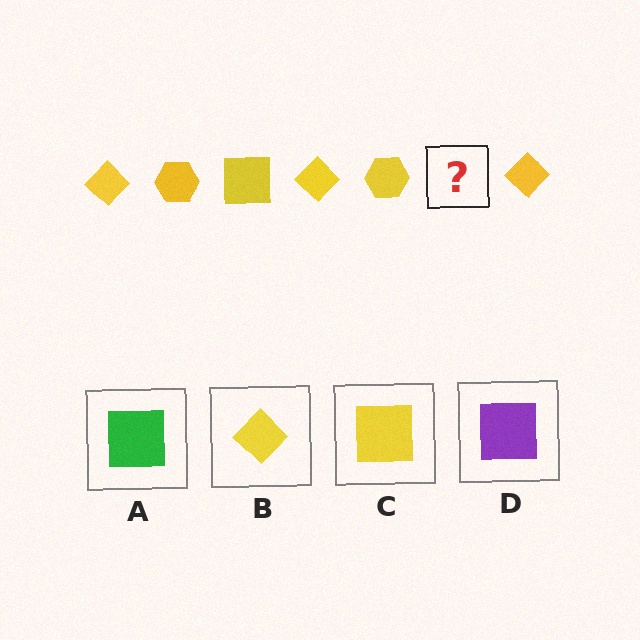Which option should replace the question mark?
Option C.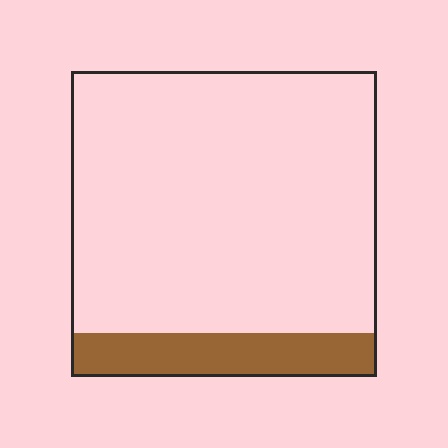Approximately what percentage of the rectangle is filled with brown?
Approximately 15%.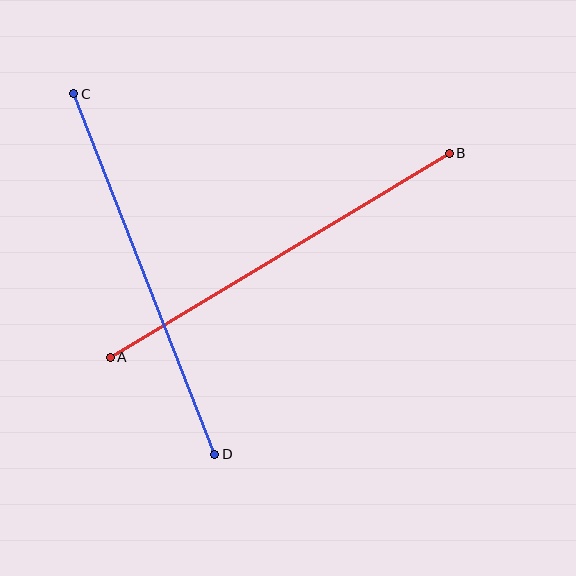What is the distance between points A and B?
The distance is approximately 396 pixels.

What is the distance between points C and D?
The distance is approximately 387 pixels.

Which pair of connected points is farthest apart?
Points A and B are farthest apart.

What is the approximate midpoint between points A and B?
The midpoint is at approximately (280, 255) pixels.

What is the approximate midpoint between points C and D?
The midpoint is at approximately (144, 274) pixels.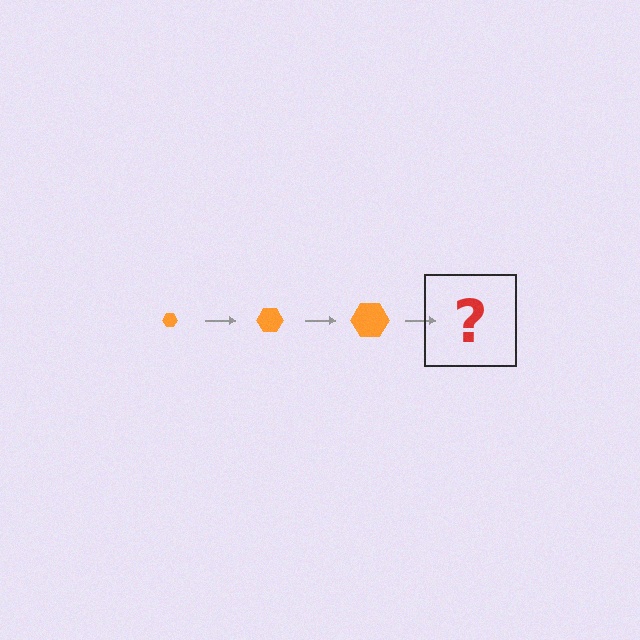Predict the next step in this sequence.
The next step is an orange hexagon, larger than the previous one.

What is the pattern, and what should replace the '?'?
The pattern is that the hexagon gets progressively larger each step. The '?' should be an orange hexagon, larger than the previous one.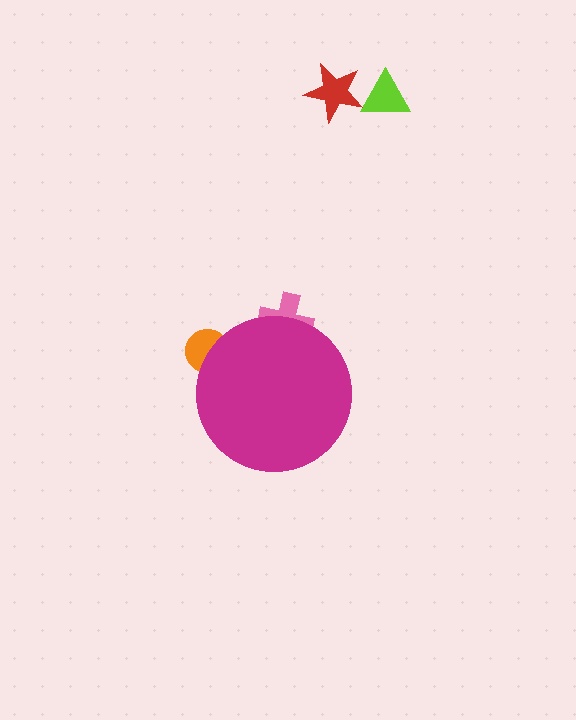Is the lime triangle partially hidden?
No, the lime triangle is fully visible.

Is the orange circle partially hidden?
Yes, the orange circle is partially hidden behind the magenta circle.